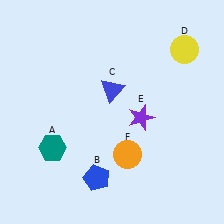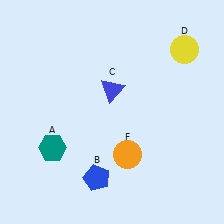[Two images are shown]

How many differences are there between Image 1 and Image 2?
There is 1 difference between the two images.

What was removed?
The purple star (E) was removed in Image 2.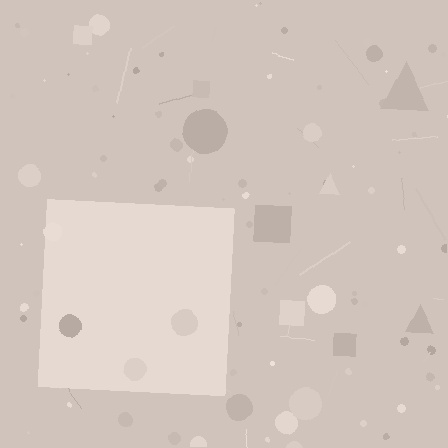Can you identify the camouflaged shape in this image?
The camouflaged shape is a square.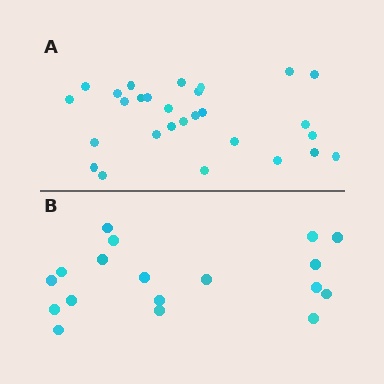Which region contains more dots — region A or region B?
Region A (the top region) has more dots.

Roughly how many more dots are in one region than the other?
Region A has roughly 10 or so more dots than region B.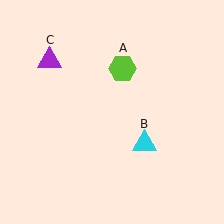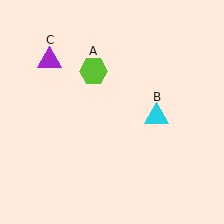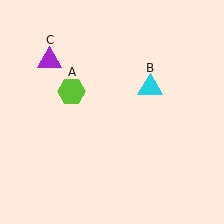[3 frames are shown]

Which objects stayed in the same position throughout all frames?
Purple triangle (object C) remained stationary.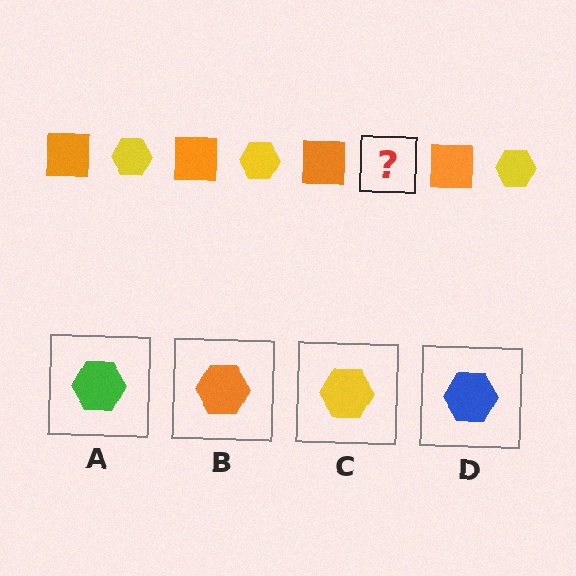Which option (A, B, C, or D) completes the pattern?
C.